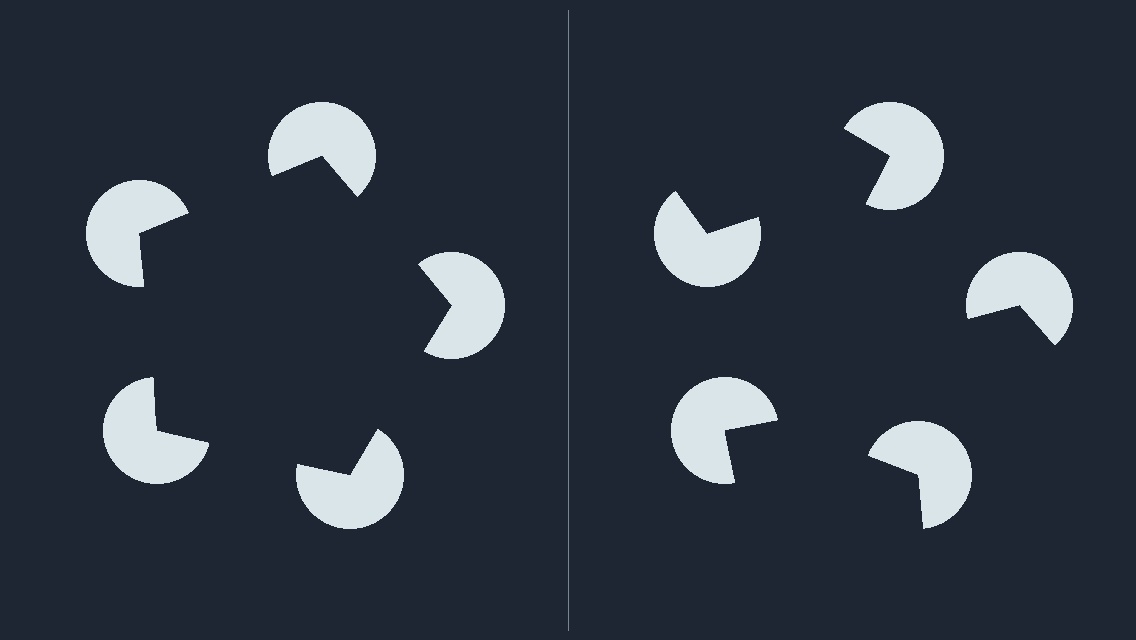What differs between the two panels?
The pac-man discs are positioned identically on both sides; only the wedge orientations differ. On the left they align to a pentagon; on the right they are misaligned.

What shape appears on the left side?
An illusory pentagon.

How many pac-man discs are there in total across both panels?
10 — 5 on each side.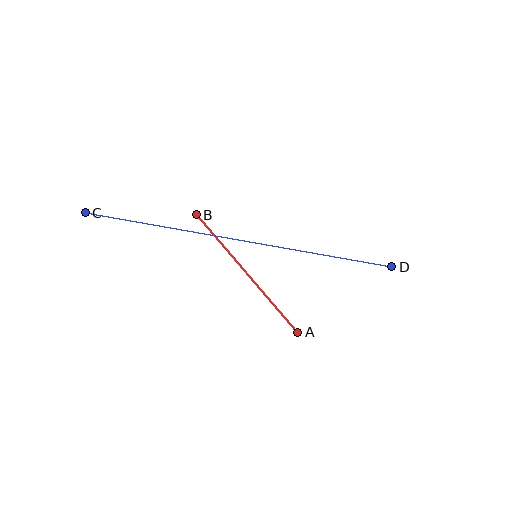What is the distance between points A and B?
The distance is approximately 155 pixels.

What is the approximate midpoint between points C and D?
The midpoint is at approximately (238, 240) pixels.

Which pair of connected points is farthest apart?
Points C and D are farthest apart.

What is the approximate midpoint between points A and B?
The midpoint is at approximately (247, 273) pixels.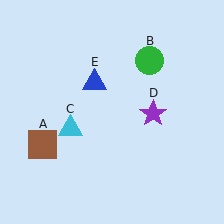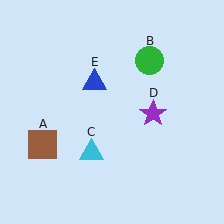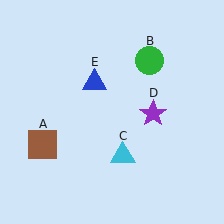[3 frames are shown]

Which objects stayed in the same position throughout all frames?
Brown square (object A) and green circle (object B) and purple star (object D) and blue triangle (object E) remained stationary.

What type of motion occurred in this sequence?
The cyan triangle (object C) rotated counterclockwise around the center of the scene.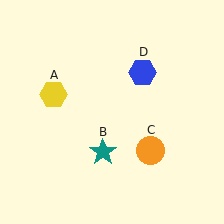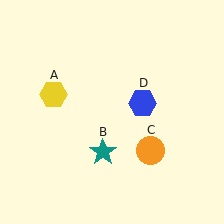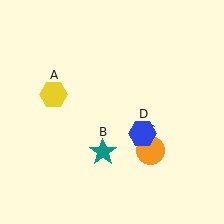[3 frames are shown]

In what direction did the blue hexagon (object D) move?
The blue hexagon (object D) moved down.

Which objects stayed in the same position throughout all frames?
Yellow hexagon (object A) and teal star (object B) and orange circle (object C) remained stationary.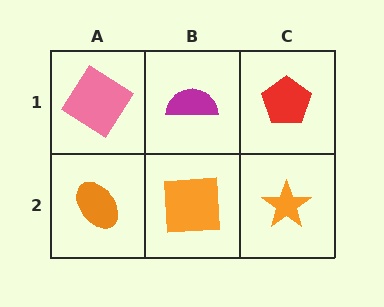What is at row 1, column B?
A magenta semicircle.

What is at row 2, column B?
An orange square.